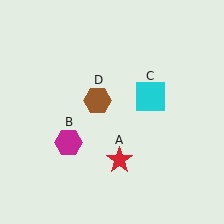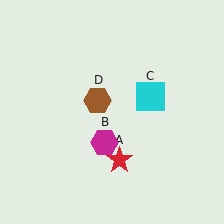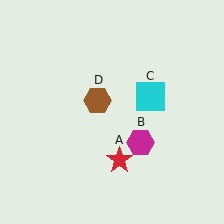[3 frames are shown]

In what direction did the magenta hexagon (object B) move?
The magenta hexagon (object B) moved right.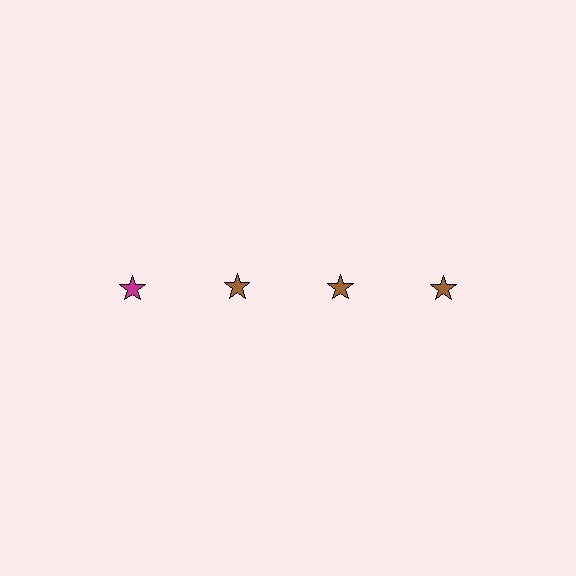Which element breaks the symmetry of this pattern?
The magenta star in the top row, leftmost column breaks the symmetry. All other shapes are brown stars.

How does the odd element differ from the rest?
It has a different color: magenta instead of brown.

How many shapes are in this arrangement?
There are 4 shapes arranged in a grid pattern.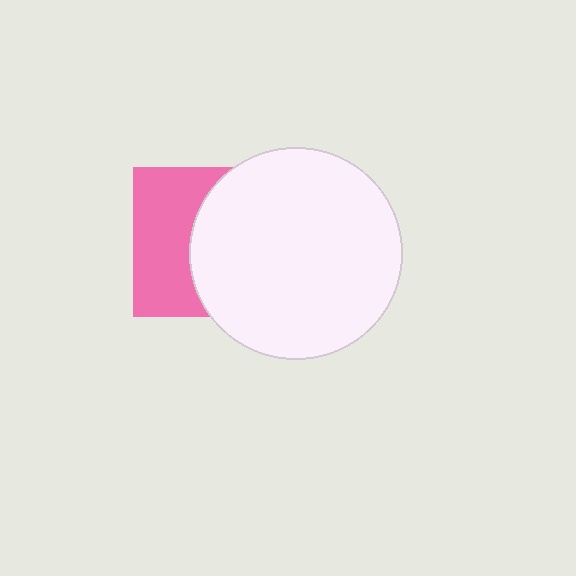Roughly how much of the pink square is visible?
A small part of it is visible (roughly 44%).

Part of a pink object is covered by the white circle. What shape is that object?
It is a square.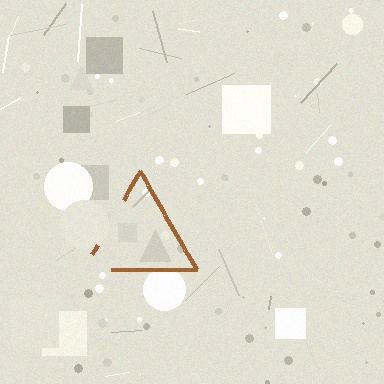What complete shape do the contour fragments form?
The contour fragments form a triangle.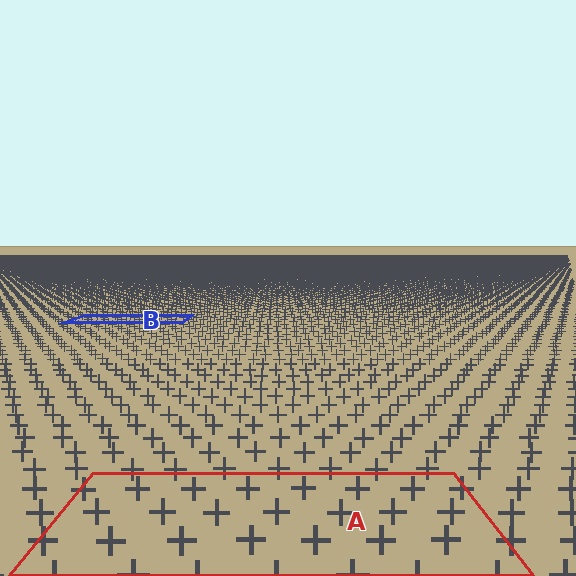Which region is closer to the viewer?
Region A is closer. The texture elements there are larger and more spread out.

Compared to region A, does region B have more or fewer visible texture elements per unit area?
Region B has more texture elements per unit area — they are packed more densely because it is farther away.